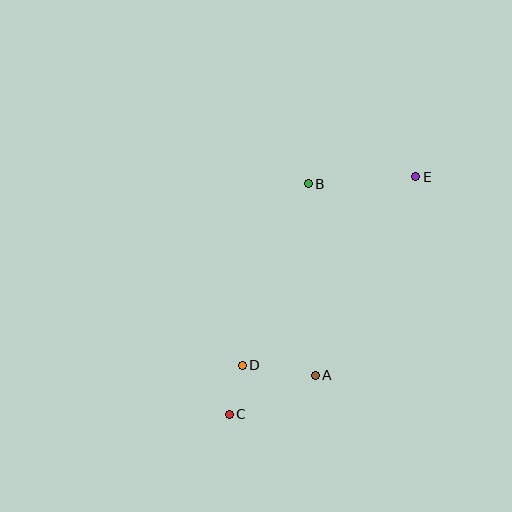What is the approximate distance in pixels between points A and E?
The distance between A and E is approximately 222 pixels.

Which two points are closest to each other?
Points C and D are closest to each other.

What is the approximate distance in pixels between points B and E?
The distance between B and E is approximately 107 pixels.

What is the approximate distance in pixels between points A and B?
The distance between A and B is approximately 191 pixels.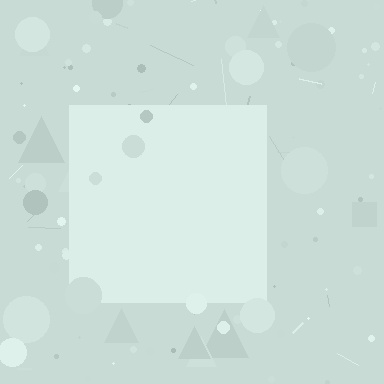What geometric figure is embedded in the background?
A square is embedded in the background.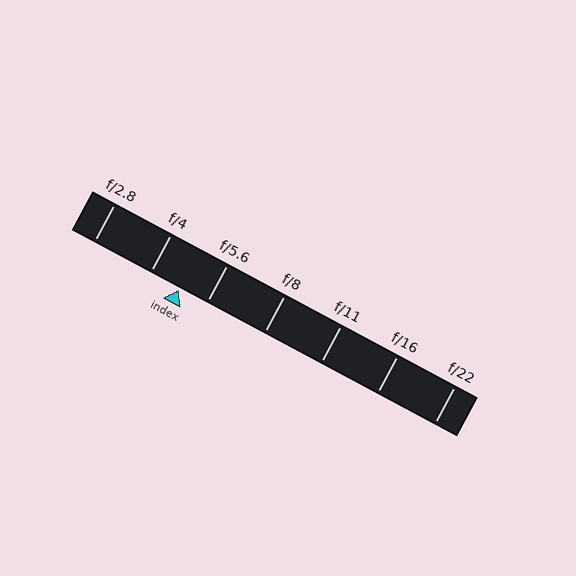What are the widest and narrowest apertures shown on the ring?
The widest aperture shown is f/2.8 and the narrowest is f/22.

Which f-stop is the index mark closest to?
The index mark is closest to f/5.6.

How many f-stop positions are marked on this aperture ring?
There are 7 f-stop positions marked.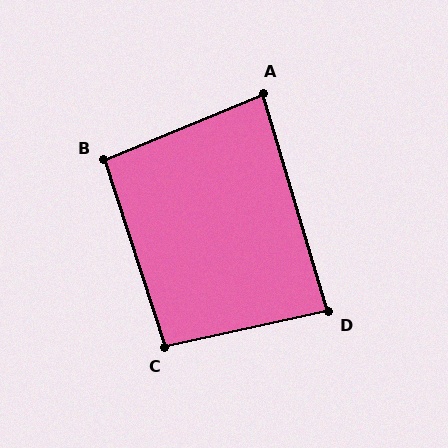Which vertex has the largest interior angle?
C, at approximately 96 degrees.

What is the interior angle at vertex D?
Approximately 86 degrees (approximately right).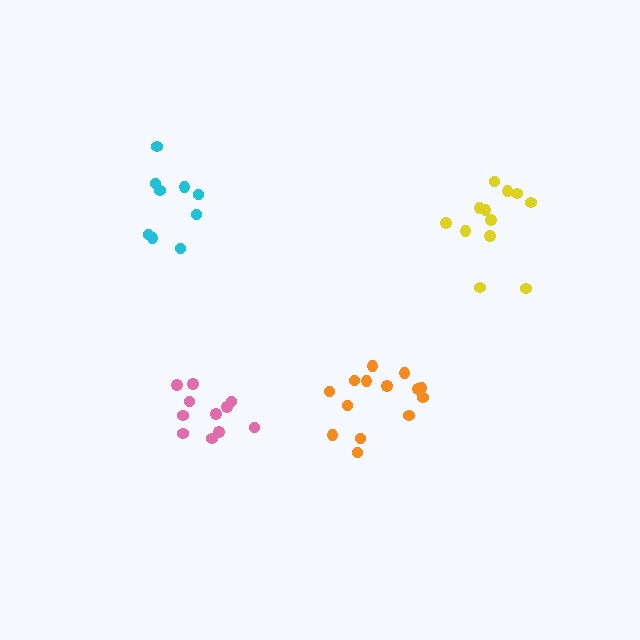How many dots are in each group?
Group 1: 14 dots, Group 2: 11 dots, Group 3: 12 dots, Group 4: 9 dots (46 total).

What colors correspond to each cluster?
The clusters are colored: orange, pink, yellow, cyan.